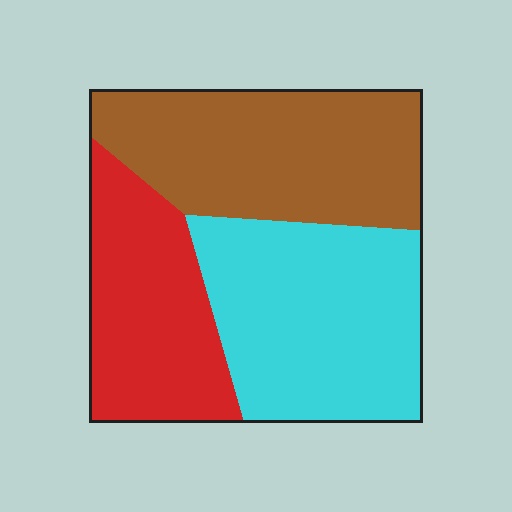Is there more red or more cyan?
Cyan.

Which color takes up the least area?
Red, at roughly 25%.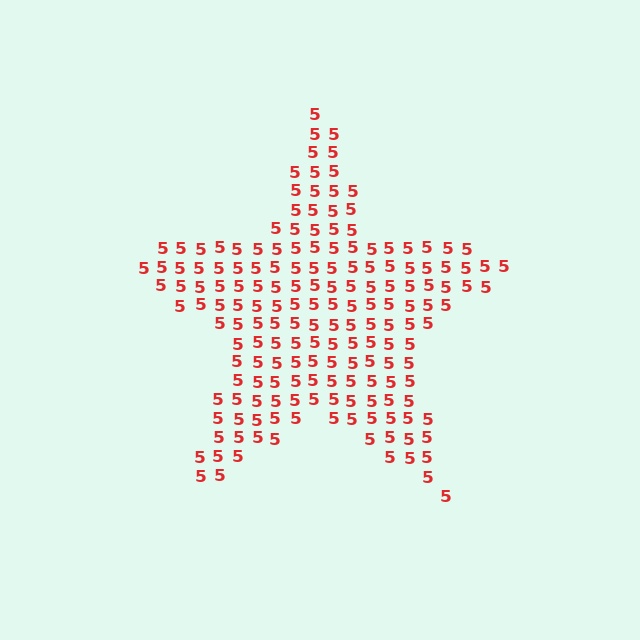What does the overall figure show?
The overall figure shows a star.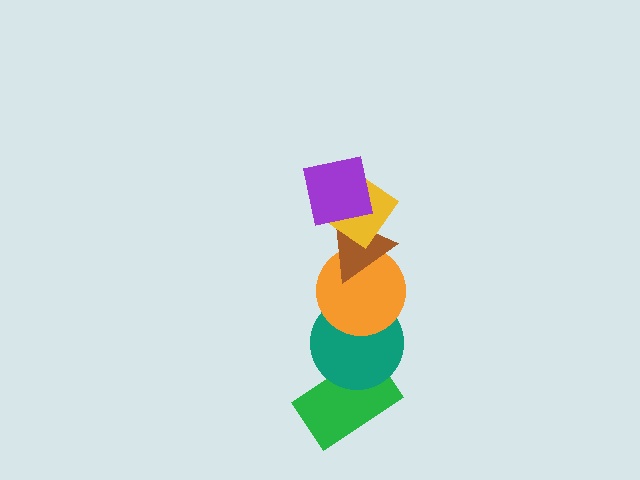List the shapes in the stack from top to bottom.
From top to bottom: the purple square, the yellow diamond, the brown triangle, the orange circle, the teal circle, the green rectangle.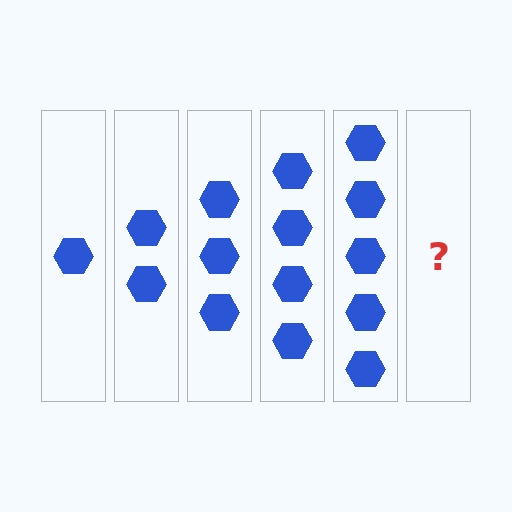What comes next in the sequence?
The next element should be 6 hexagons.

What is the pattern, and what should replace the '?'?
The pattern is that each step adds one more hexagon. The '?' should be 6 hexagons.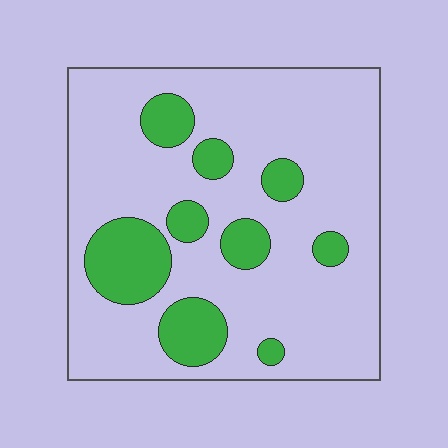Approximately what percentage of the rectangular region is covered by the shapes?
Approximately 20%.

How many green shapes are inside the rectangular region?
9.